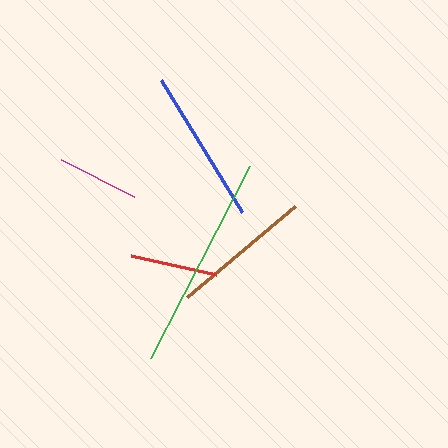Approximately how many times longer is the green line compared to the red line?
The green line is approximately 2.5 times the length of the red line.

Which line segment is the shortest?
The magenta line is the shortest at approximately 82 pixels.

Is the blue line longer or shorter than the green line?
The green line is longer than the blue line.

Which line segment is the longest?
The green line is the longest at approximately 217 pixels.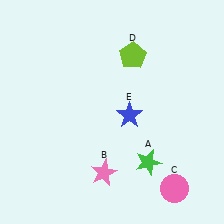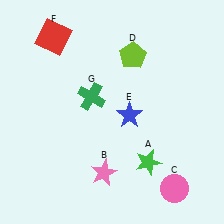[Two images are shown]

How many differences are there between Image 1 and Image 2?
There are 2 differences between the two images.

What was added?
A red square (F), a green cross (G) were added in Image 2.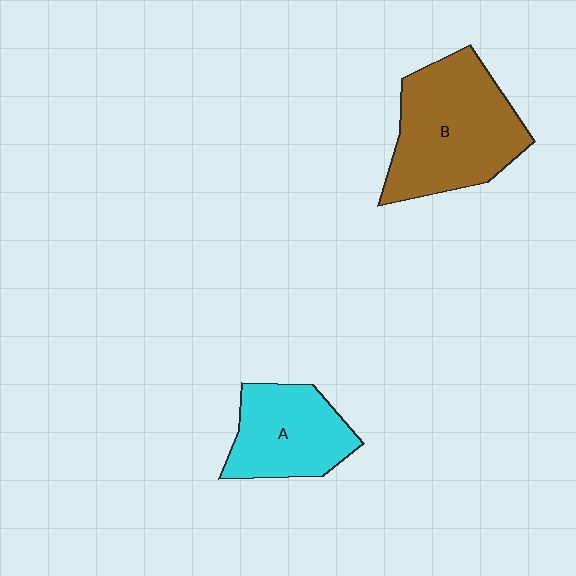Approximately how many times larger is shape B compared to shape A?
Approximately 1.5 times.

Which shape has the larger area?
Shape B (brown).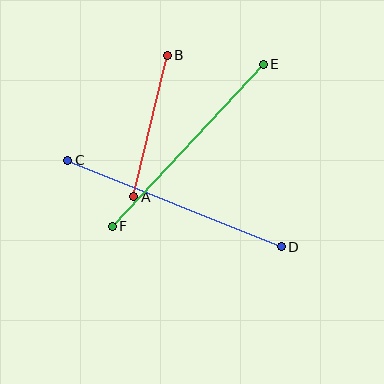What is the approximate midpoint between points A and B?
The midpoint is at approximately (150, 126) pixels.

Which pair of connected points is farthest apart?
Points C and D are farthest apart.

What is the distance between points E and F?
The distance is approximately 222 pixels.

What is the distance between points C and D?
The distance is approximately 230 pixels.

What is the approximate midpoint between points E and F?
The midpoint is at approximately (188, 145) pixels.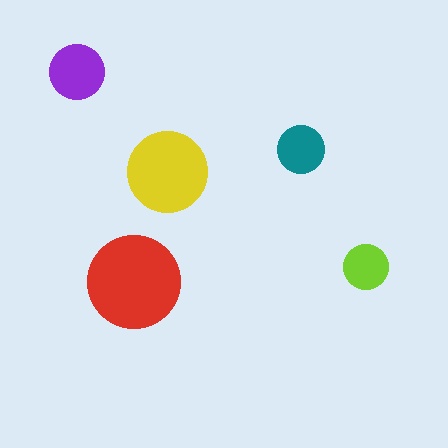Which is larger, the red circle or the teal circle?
The red one.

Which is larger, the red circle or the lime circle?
The red one.